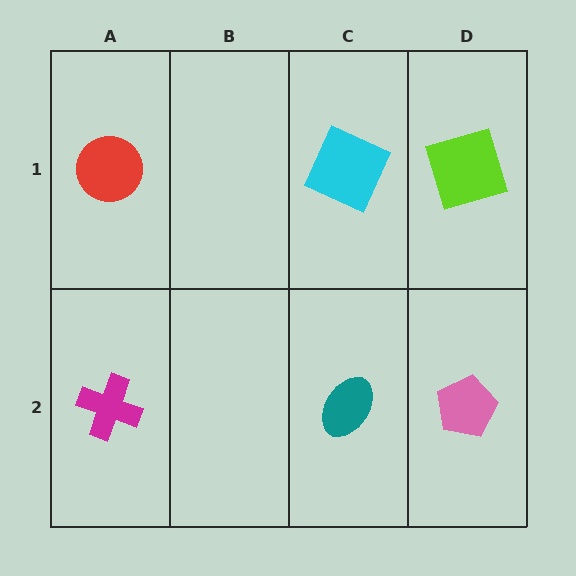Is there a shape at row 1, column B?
No, that cell is empty.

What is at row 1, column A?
A red circle.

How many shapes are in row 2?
3 shapes.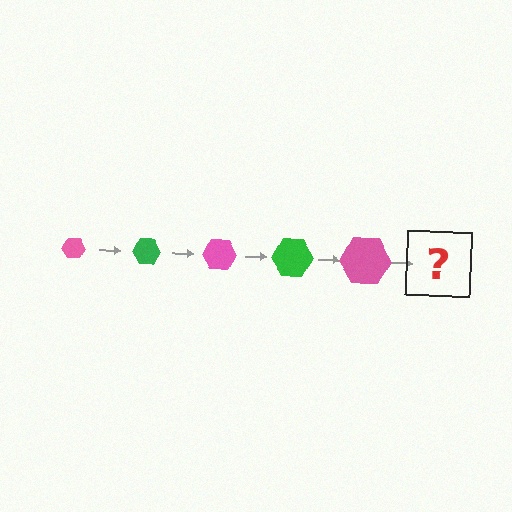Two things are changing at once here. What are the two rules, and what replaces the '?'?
The two rules are that the hexagon grows larger each step and the color cycles through pink and green. The '?' should be a green hexagon, larger than the previous one.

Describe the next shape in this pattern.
It should be a green hexagon, larger than the previous one.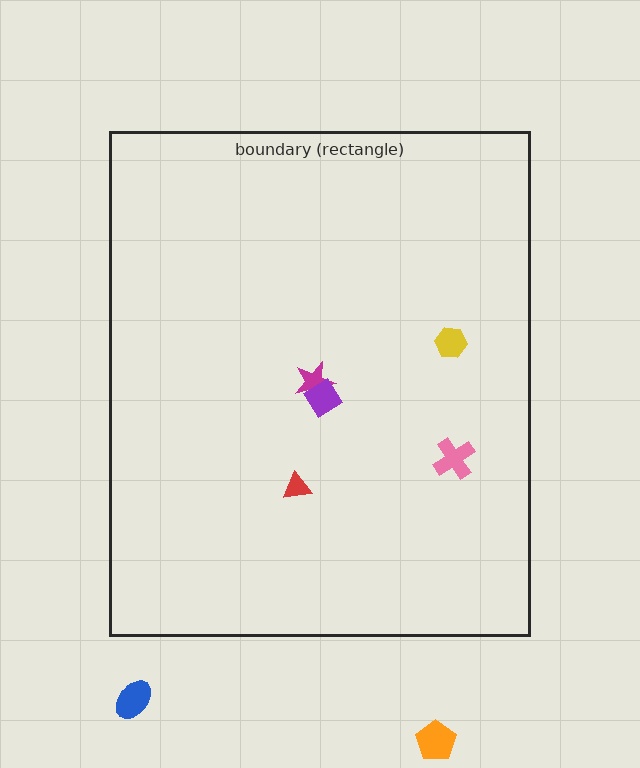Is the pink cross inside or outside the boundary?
Inside.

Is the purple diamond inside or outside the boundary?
Inside.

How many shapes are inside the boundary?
5 inside, 2 outside.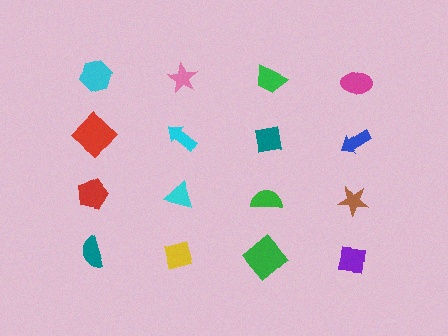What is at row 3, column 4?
A brown star.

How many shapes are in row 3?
4 shapes.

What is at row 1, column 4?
A magenta ellipse.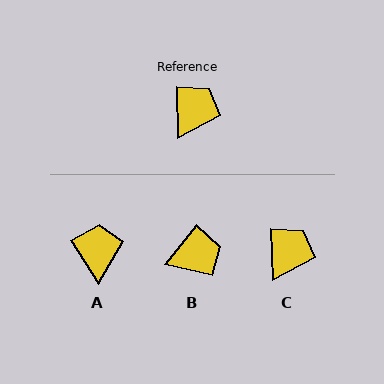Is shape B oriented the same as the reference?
No, it is off by about 40 degrees.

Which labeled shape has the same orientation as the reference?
C.